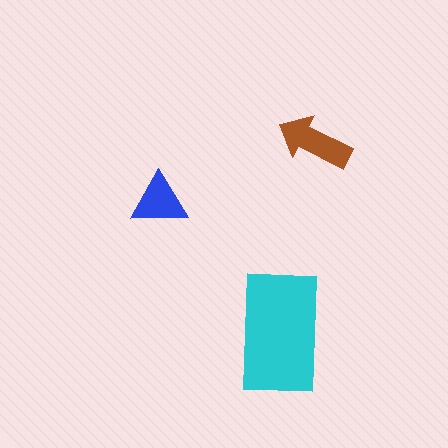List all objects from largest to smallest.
The cyan rectangle, the brown arrow, the blue triangle.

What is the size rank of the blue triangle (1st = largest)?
3rd.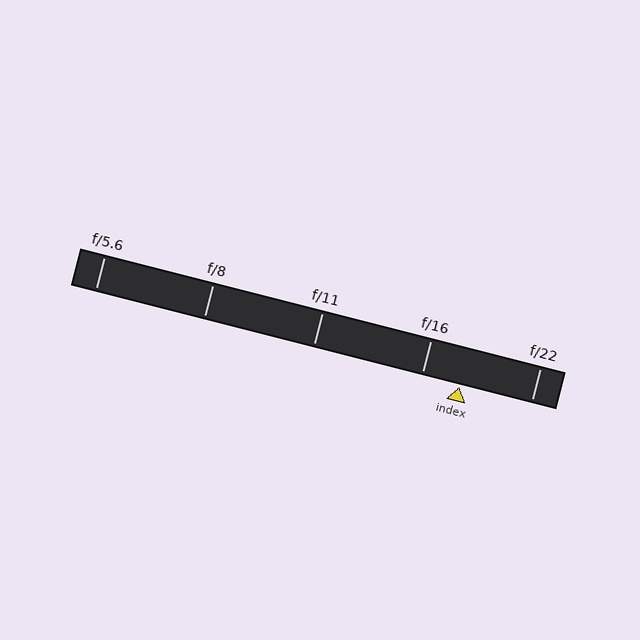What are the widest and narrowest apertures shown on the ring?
The widest aperture shown is f/5.6 and the narrowest is f/22.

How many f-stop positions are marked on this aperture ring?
There are 5 f-stop positions marked.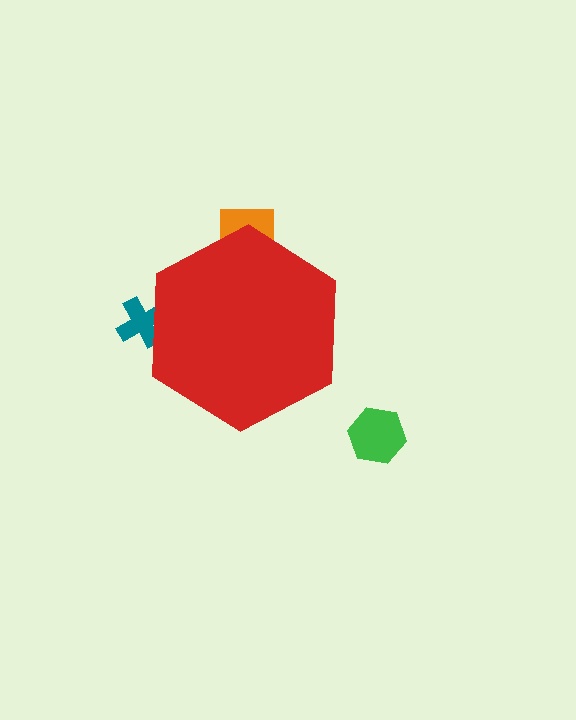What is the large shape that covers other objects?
A red hexagon.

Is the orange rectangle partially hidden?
Yes, the orange rectangle is partially hidden behind the red hexagon.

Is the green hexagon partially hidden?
No, the green hexagon is fully visible.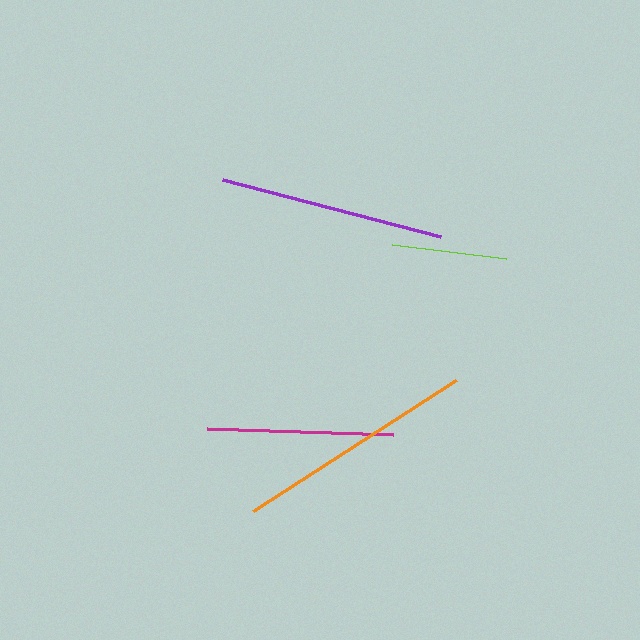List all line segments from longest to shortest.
From longest to shortest: orange, purple, magenta, lime.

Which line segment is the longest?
The orange line is the longest at approximately 242 pixels.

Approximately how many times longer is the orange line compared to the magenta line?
The orange line is approximately 1.3 times the length of the magenta line.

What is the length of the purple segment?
The purple segment is approximately 226 pixels long.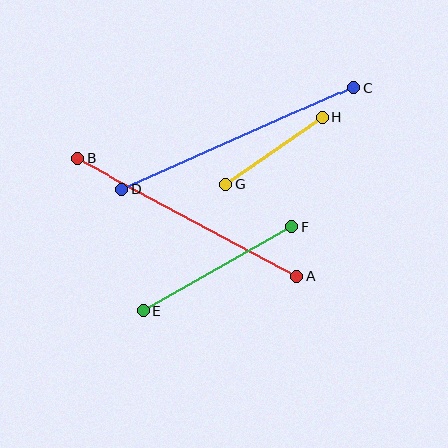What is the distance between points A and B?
The distance is approximately 248 pixels.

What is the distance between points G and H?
The distance is approximately 117 pixels.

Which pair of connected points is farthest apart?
Points C and D are farthest apart.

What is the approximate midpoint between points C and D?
The midpoint is at approximately (238, 138) pixels.